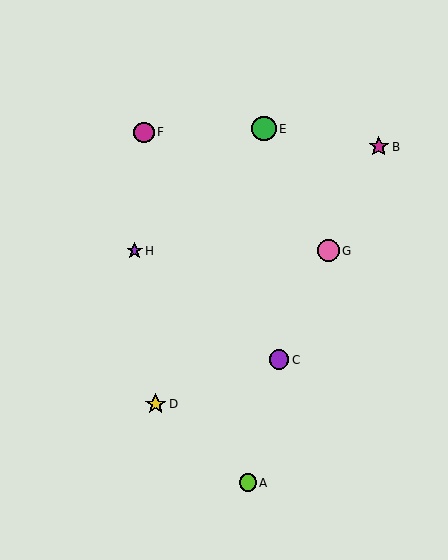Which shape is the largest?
The green circle (labeled E) is the largest.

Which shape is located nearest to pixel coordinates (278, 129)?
The green circle (labeled E) at (264, 129) is nearest to that location.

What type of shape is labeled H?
Shape H is a purple star.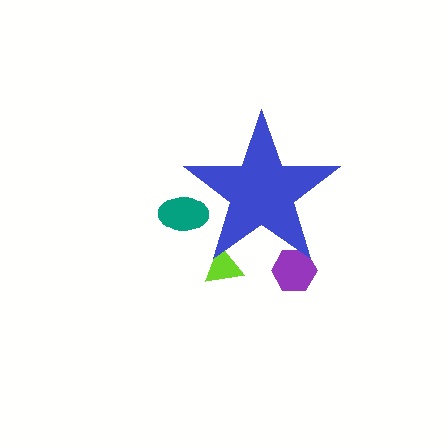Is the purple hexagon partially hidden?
Yes, the purple hexagon is partially hidden behind the blue star.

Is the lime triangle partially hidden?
Yes, the lime triangle is partially hidden behind the blue star.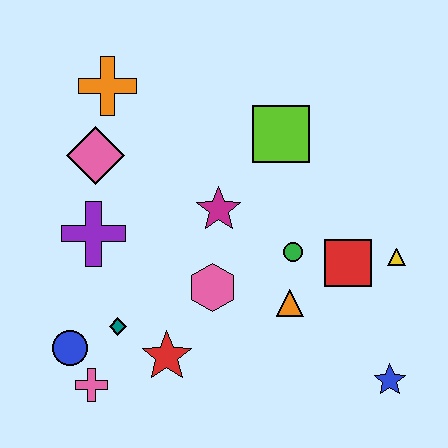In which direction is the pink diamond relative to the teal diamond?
The pink diamond is above the teal diamond.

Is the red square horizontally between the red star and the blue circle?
No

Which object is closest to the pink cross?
The blue circle is closest to the pink cross.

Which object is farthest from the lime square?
The pink cross is farthest from the lime square.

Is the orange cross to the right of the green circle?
No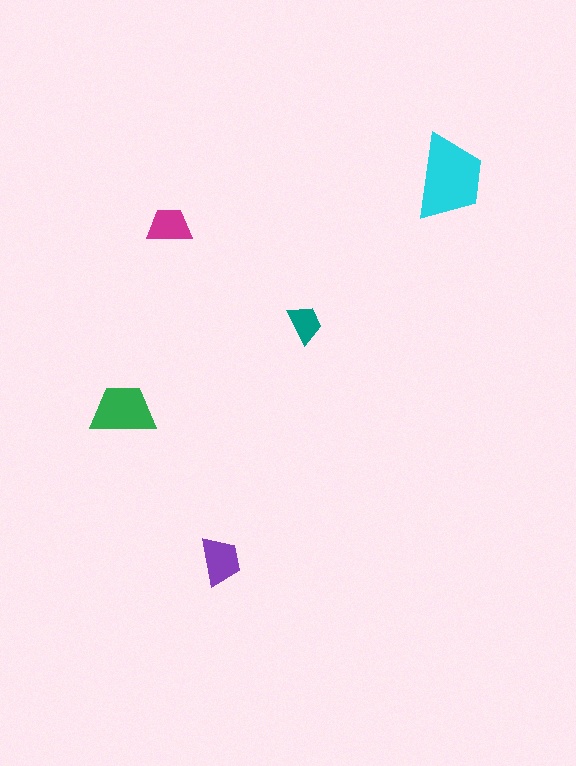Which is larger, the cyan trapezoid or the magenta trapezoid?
The cyan one.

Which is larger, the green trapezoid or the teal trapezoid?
The green one.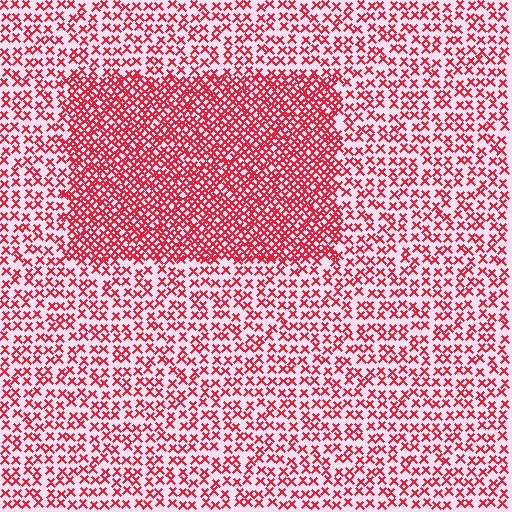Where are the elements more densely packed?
The elements are more densely packed inside the rectangle boundary.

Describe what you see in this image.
The image contains small red elements arranged at two different densities. A rectangle-shaped region is visible where the elements are more densely packed than the surrounding area.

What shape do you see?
I see a rectangle.